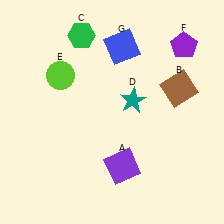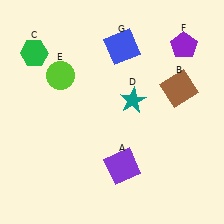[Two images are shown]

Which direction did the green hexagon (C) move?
The green hexagon (C) moved left.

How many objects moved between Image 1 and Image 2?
1 object moved between the two images.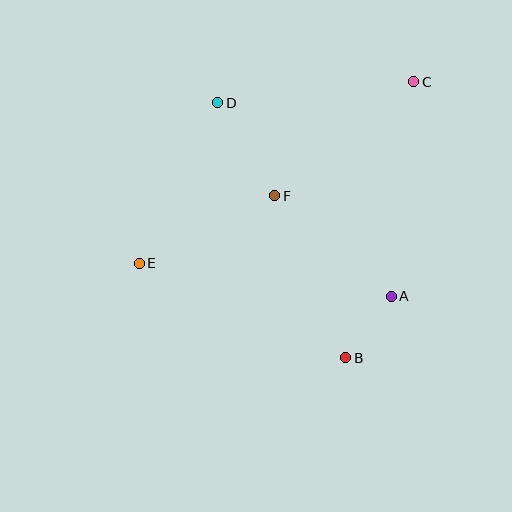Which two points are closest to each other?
Points A and B are closest to each other.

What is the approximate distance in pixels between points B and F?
The distance between B and F is approximately 177 pixels.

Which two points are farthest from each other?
Points C and E are farthest from each other.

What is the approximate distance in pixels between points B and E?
The distance between B and E is approximately 227 pixels.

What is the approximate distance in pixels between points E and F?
The distance between E and F is approximately 152 pixels.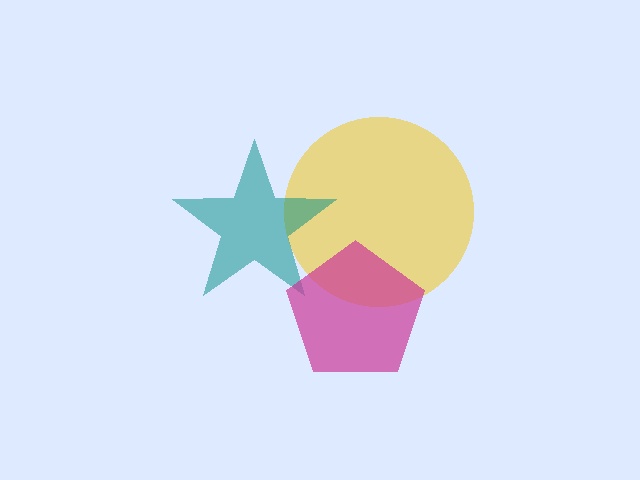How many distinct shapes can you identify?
There are 3 distinct shapes: a yellow circle, a teal star, a magenta pentagon.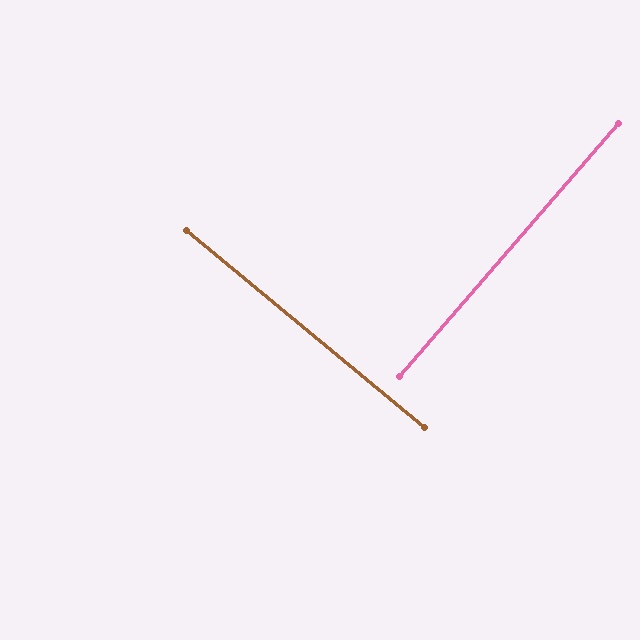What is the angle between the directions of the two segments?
Approximately 89 degrees.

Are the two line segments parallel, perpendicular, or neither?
Perpendicular — they meet at approximately 89°.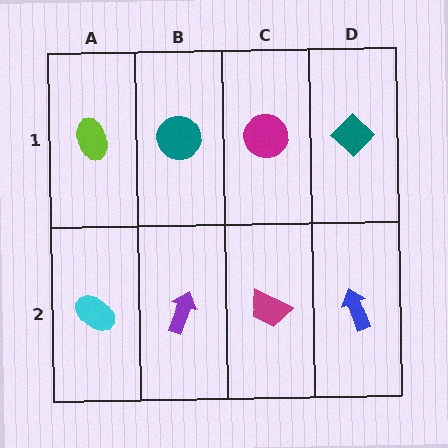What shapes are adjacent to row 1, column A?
A cyan ellipse (row 2, column A), a teal circle (row 1, column B).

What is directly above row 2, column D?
A teal diamond.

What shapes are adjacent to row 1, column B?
A purple arrow (row 2, column B), a lime ellipse (row 1, column A), a magenta circle (row 1, column C).